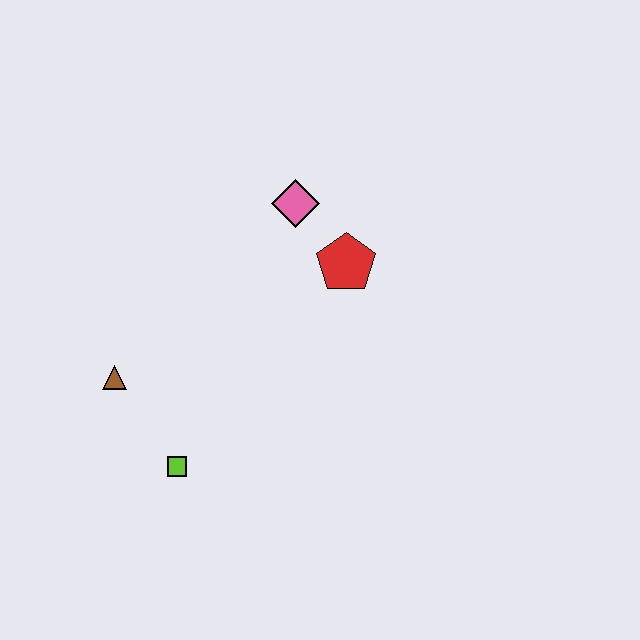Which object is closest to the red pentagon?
The pink diamond is closest to the red pentagon.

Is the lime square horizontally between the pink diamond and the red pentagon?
No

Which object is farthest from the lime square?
The pink diamond is farthest from the lime square.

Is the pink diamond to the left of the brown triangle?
No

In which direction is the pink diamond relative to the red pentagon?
The pink diamond is above the red pentagon.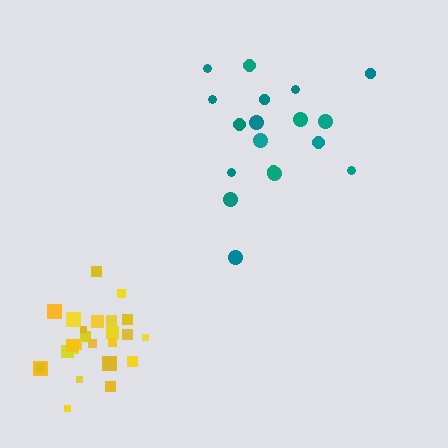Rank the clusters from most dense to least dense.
yellow, teal.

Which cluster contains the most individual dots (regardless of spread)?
Yellow (25).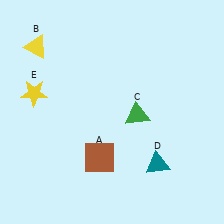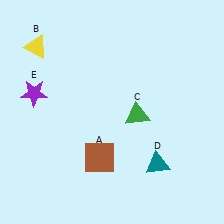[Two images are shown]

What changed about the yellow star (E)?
In Image 1, E is yellow. In Image 2, it changed to purple.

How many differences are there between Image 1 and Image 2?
There is 1 difference between the two images.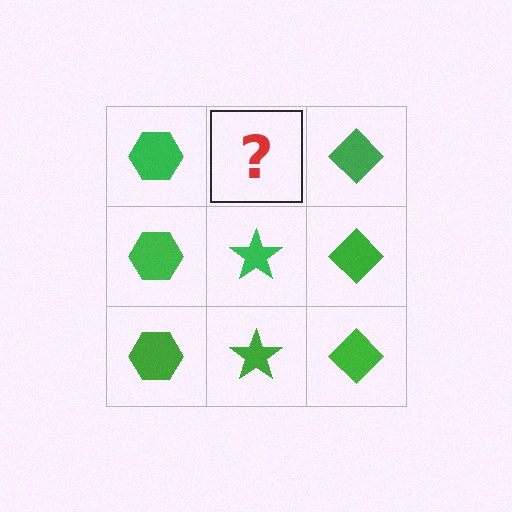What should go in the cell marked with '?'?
The missing cell should contain a green star.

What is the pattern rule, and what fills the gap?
The rule is that each column has a consistent shape. The gap should be filled with a green star.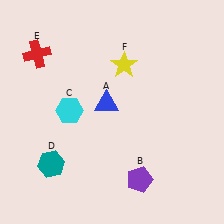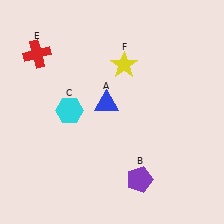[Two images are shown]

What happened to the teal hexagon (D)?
The teal hexagon (D) was removed in Image 2. It was in the bottom-left area of Image 1.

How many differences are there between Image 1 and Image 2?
There is 1 difference between the two images.